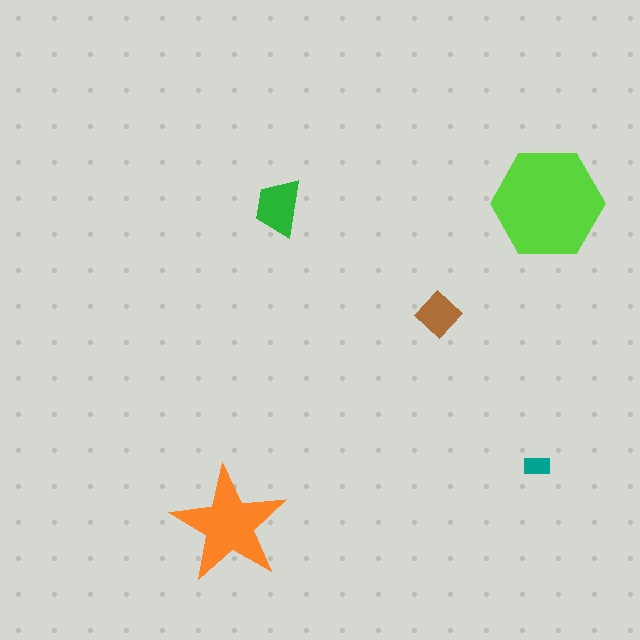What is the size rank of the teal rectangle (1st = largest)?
5th.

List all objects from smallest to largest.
The teal rectangle, the brown diamond, the green trapezoid, the orange star, the lime hexagon.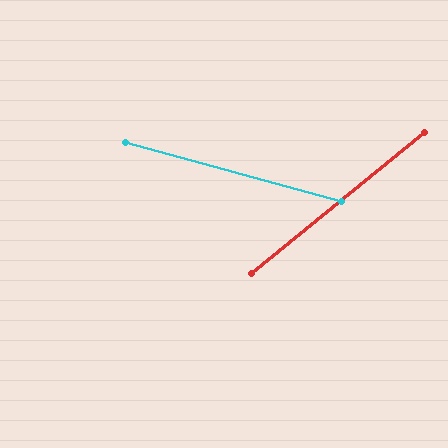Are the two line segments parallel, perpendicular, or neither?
Neither parallel nor perpendicular — they differ by about 54°.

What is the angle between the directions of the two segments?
Approximately 54 degrees.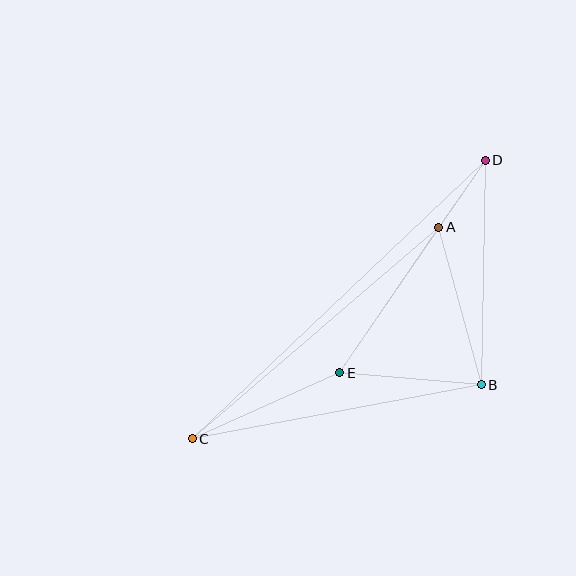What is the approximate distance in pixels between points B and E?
The distance between B and E is approximately 142 pixels.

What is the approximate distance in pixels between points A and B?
The distance between A and B is approximately 163 pixels.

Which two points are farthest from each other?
Points C and D are farthest from each other.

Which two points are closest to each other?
Points A and D are closest to each other.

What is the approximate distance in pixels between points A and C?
The distance between A and C is approximately 325 pixels.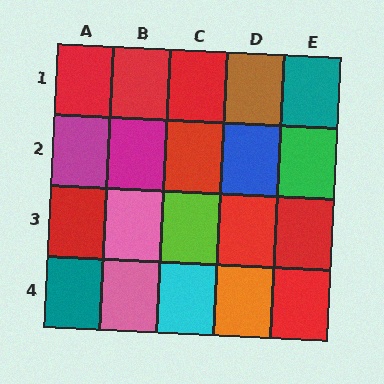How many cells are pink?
2 cells are pink.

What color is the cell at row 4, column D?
Orange.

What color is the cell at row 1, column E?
Teal.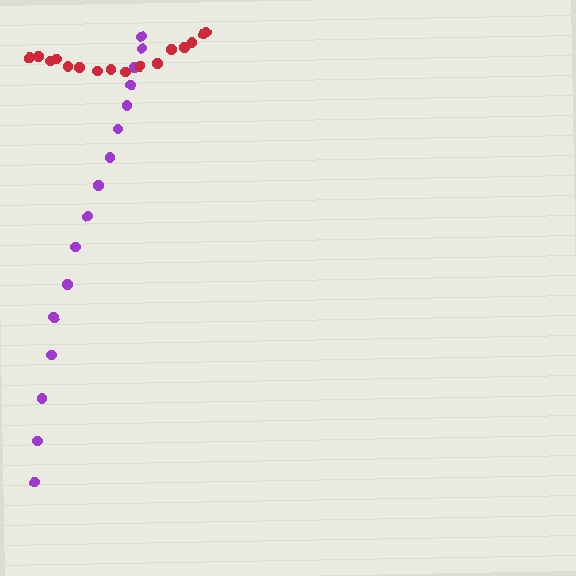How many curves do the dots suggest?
There are 2 distinct paths.